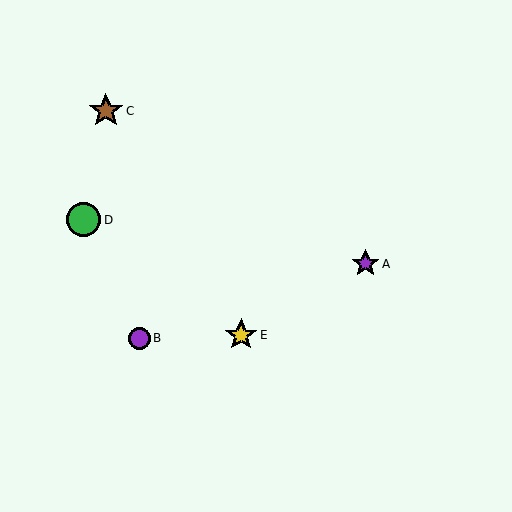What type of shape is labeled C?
Shape C is a brown star.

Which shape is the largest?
The brown star (labeled C) is the largest.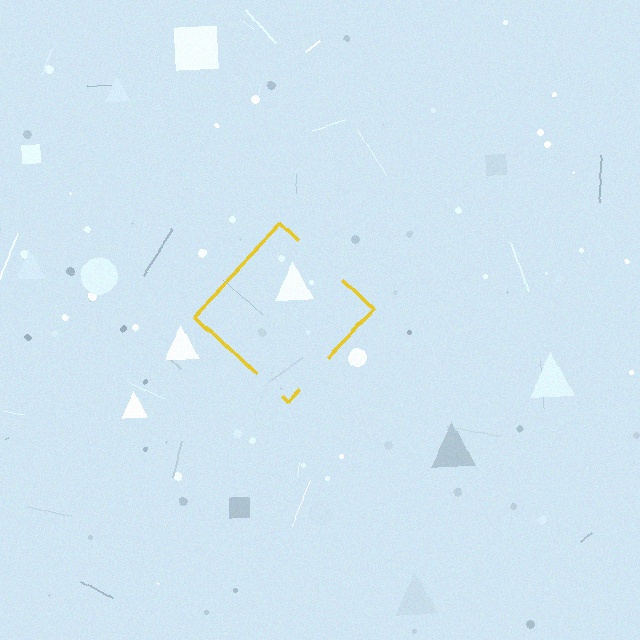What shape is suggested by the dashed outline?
The dashed outline suggests a diamond.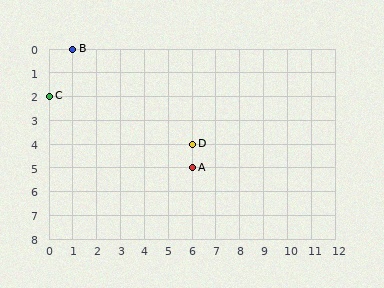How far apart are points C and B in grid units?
Points C and B are 1 column and 2 rows apart (about 2.2 grid units diagonally).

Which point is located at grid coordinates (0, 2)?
Point C is at (0, 2).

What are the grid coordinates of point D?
Point D is at grid coordinates (6, 4).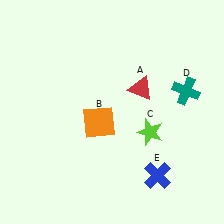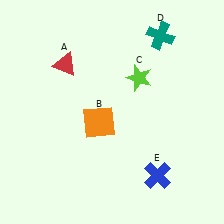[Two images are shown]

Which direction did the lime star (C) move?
The lime star (C) moved up.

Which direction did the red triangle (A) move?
The red triangle (A) moved left.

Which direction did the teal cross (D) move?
The teal cross (D) moved up.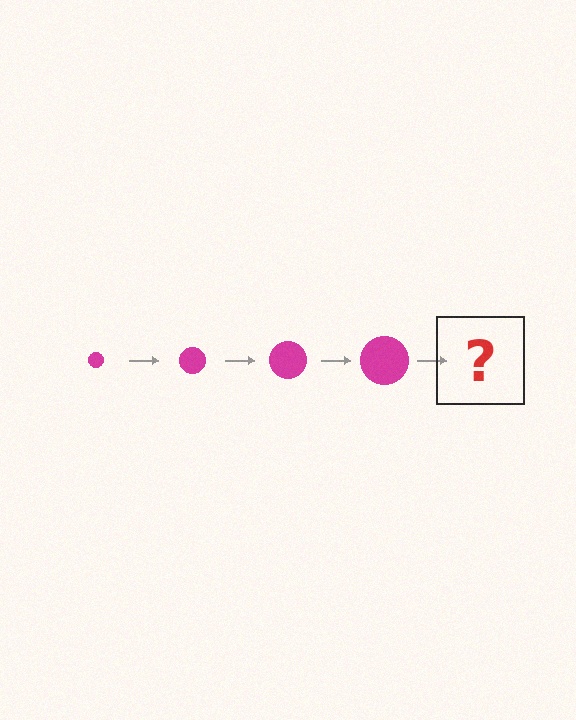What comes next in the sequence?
The next element should be a magenta circle, larger than the previous one.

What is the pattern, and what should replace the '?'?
The pattern is that the circle gets progressively larger each step. The '?' should be a magenta circle, larger than the previous one.